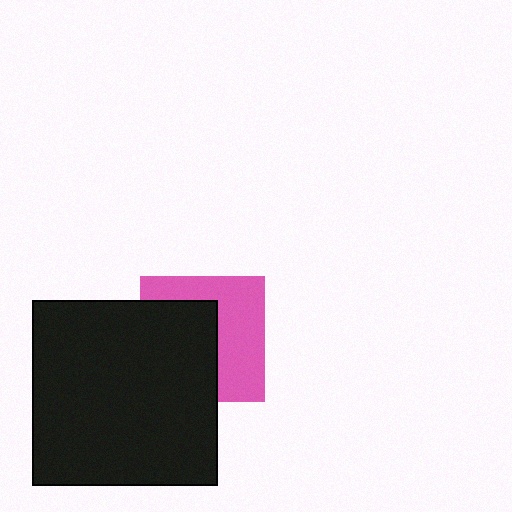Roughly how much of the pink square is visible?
About half of it is visible (roughly 50%).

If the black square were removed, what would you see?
You would see the complete pink square.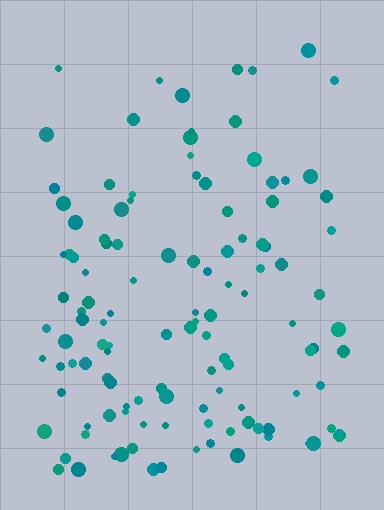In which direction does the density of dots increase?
From top to bottom, with the bottom side densest.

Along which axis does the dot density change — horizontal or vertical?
Vertical.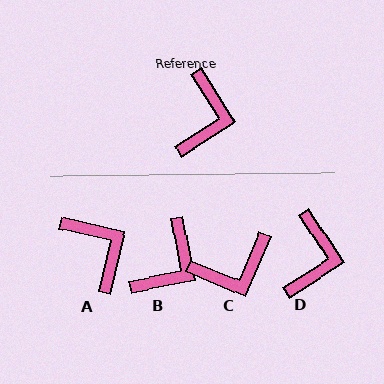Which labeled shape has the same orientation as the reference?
D.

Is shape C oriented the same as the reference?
No, it is off by about 55 degrees.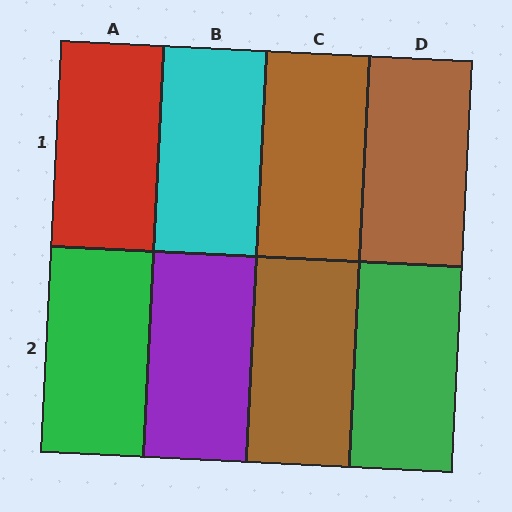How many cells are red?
1 cell is red.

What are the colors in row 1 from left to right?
Red, cyan, brown, brown.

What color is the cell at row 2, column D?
Green.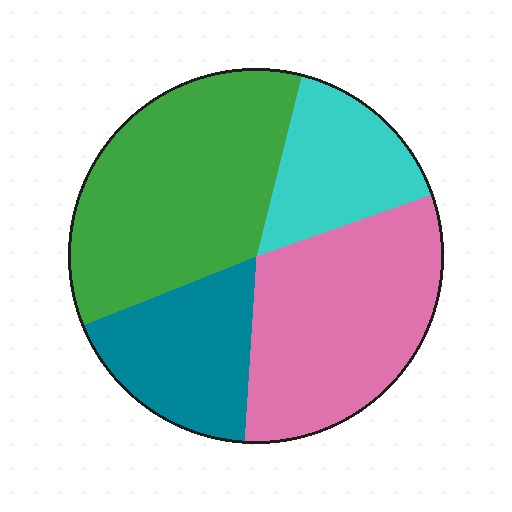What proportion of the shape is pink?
Pink takes up about one third (1/3) of the shape.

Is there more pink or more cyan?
Pink.